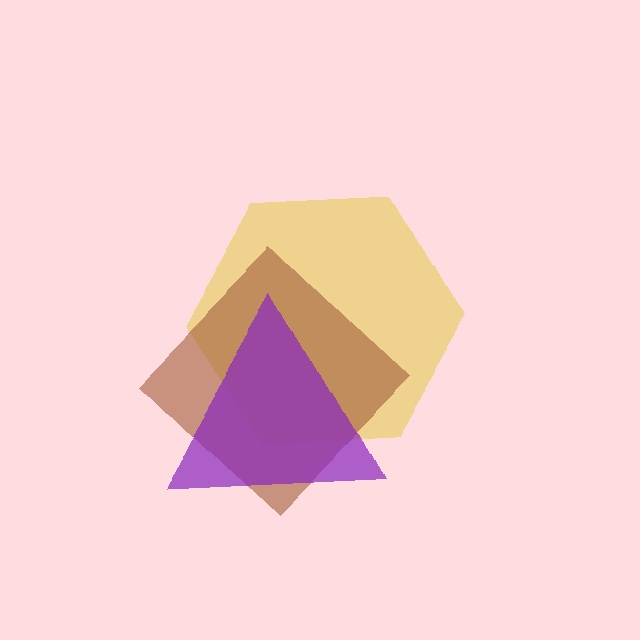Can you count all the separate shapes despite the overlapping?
Yes, there are 3 separate shapes.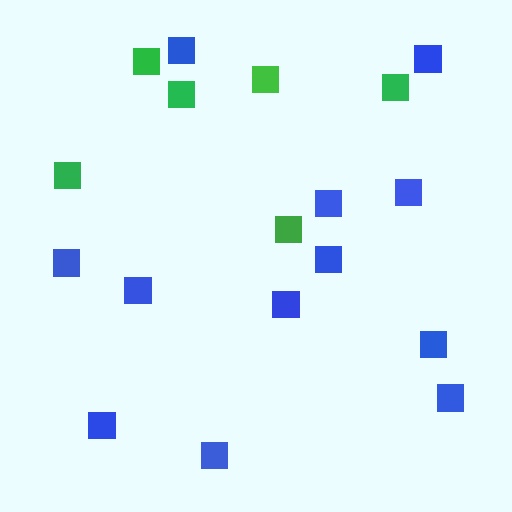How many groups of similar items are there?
There are 2 groups: one group of blue squares (12) and one group of green squares (6).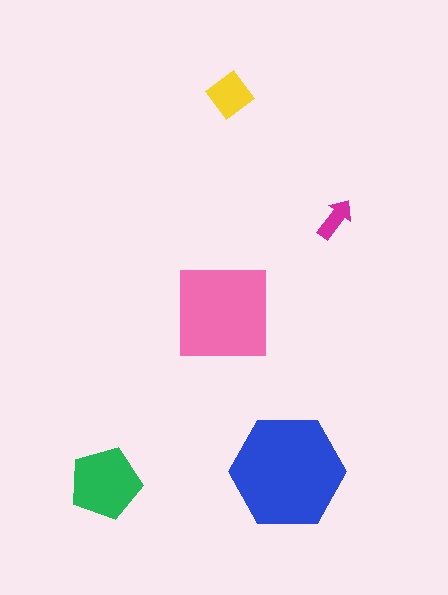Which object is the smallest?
The magenta arrow.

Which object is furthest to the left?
The green pentagon is leftmost.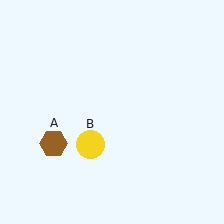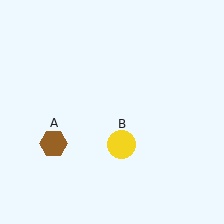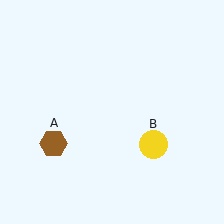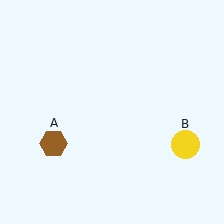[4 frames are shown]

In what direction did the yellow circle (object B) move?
The yellow circle (object B) moved right.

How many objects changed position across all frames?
1 object changed position: yellow circle (object B).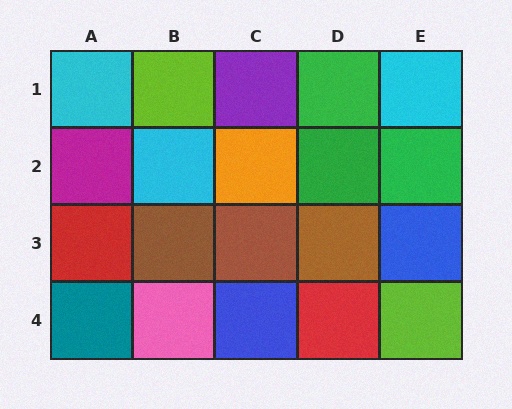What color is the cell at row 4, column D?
Red.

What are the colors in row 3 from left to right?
Red, brown, brown, brown, blue.